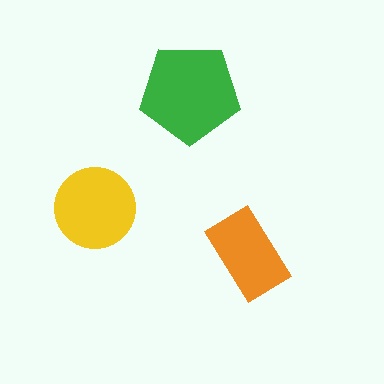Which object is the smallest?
The orange rectangle.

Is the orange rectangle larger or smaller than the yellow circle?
Smaller.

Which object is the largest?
The green pentagon.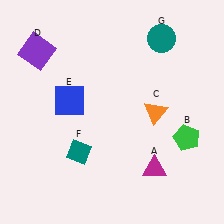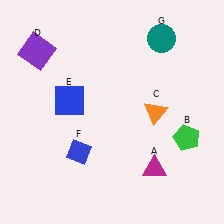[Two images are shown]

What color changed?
The diamond (F) changed from teal in Image 1 to blue in Image 2.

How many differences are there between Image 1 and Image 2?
There is 1 difference between the two images.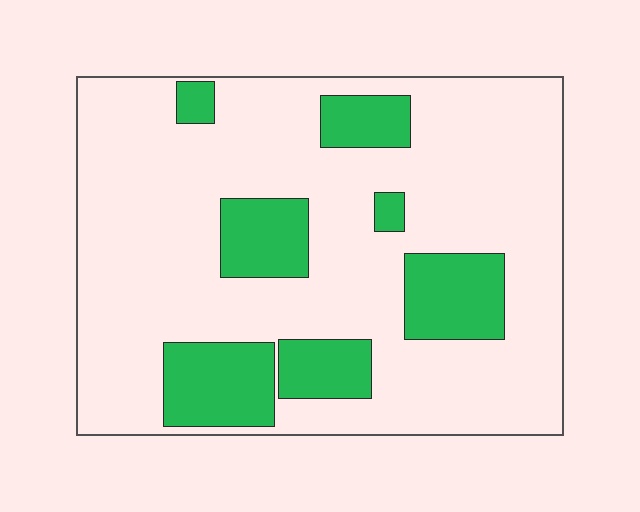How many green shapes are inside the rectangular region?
7.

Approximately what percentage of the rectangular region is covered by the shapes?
Approximately 20%.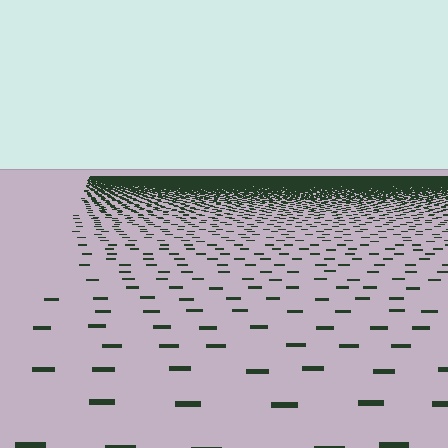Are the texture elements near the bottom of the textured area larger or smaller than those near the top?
Larger. Near the bottom, elements are closer to the viewer and appear at a bigger on-screen size.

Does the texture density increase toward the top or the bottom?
Density increases toward the top.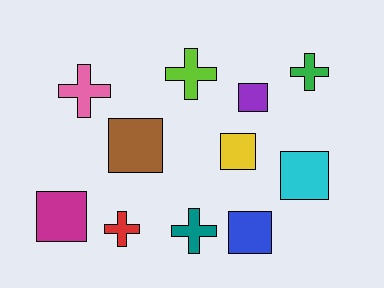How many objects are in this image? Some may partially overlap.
There are 11 objects.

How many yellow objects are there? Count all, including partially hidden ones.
There is 1 yellow object.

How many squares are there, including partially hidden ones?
There are 6 squares.